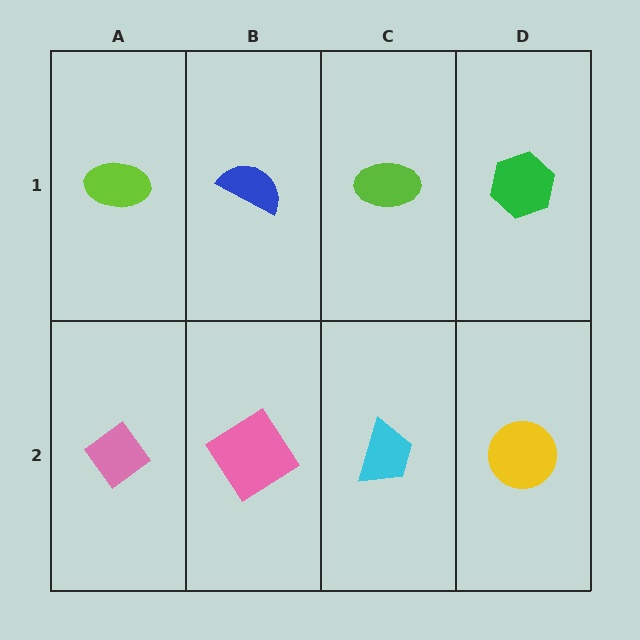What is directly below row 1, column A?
A pink diamond.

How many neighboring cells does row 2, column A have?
2.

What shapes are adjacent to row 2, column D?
A green hexagon (row 1, column D), a cyan trapezoid (row 2, column C).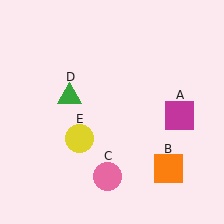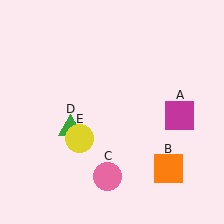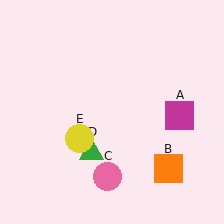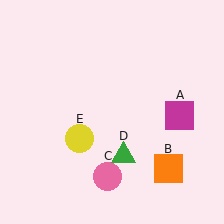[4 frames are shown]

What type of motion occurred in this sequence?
The green triangle (object D) rotated counterclockwise around the center of the scene.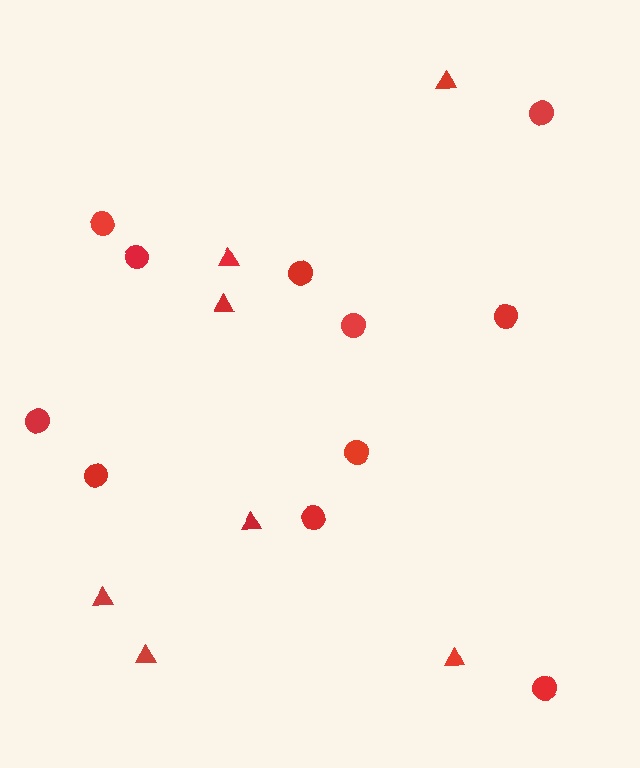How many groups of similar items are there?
There are 2 groups: one group of circles (11) and one group of triangles (7).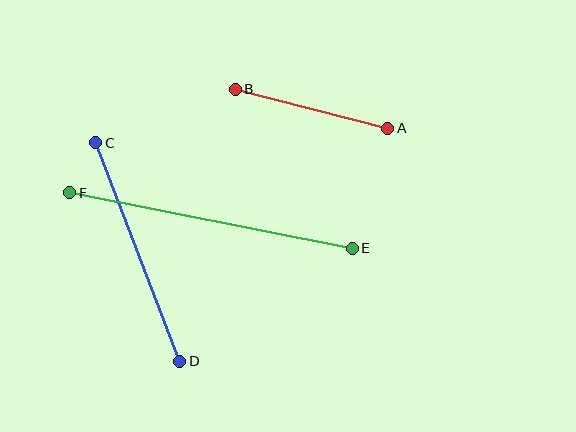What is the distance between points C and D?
The distance is approximately 234 pixels.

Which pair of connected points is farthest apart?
Points E and F are farthest apart.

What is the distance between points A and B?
The distance is approximately 158 pixels.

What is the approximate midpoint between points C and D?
The midpoint is at approximately (138, 252) pixels.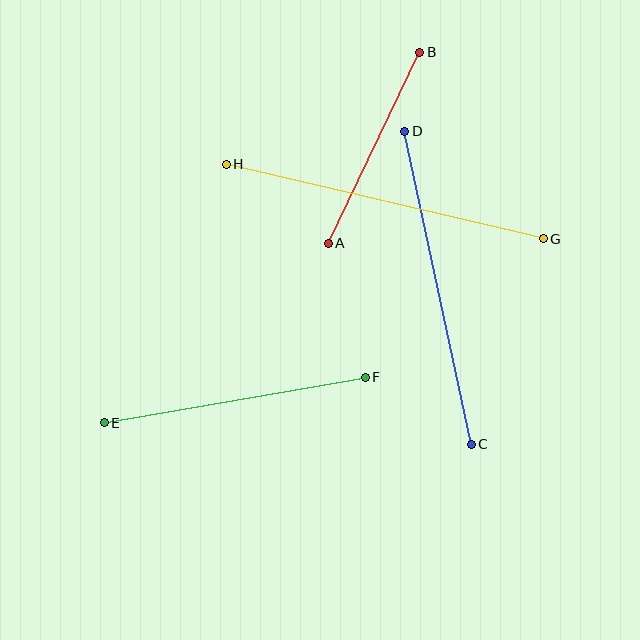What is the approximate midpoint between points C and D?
The midpoint is at approximately (438, 288) pixels.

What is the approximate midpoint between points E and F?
The midpoint is at approximately (235, 400) pixels.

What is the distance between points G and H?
The distance is approximately 326 pixels.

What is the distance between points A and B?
The distance is approximately 212 pixels.